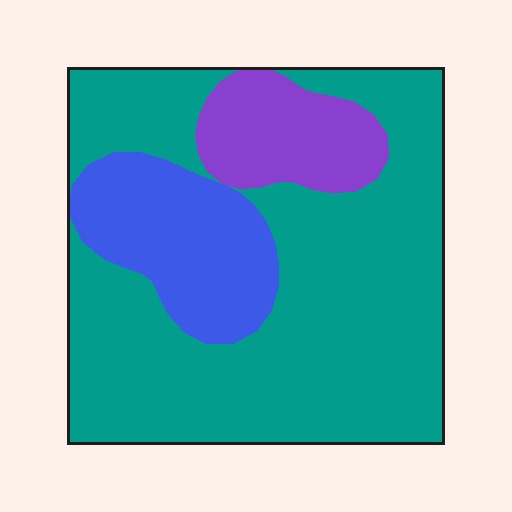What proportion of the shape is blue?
Blue takes up less than a quarter of the shape.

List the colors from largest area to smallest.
From largest to smallest: teal, blue, purple.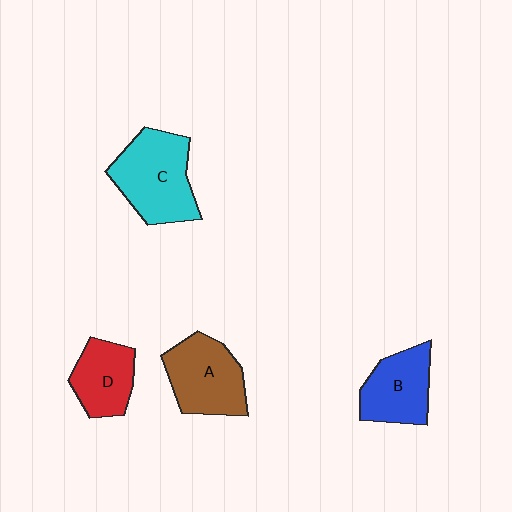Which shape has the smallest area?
Shape D (red).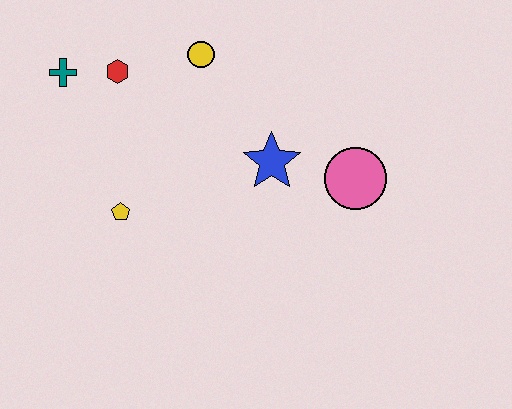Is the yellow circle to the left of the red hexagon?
No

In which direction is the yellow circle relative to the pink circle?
The yellow circle is to the left of the pink circle.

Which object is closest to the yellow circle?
The red hexagon is closest to the yellow circle.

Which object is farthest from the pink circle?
The teal cross is farthest from the pink circle.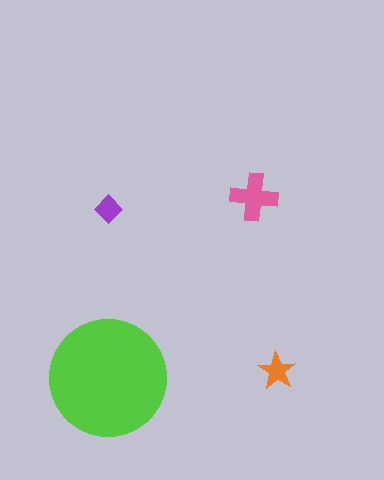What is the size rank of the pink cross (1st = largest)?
2nd.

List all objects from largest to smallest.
The lime circle, the pink cross, the orange star, the purple diamond.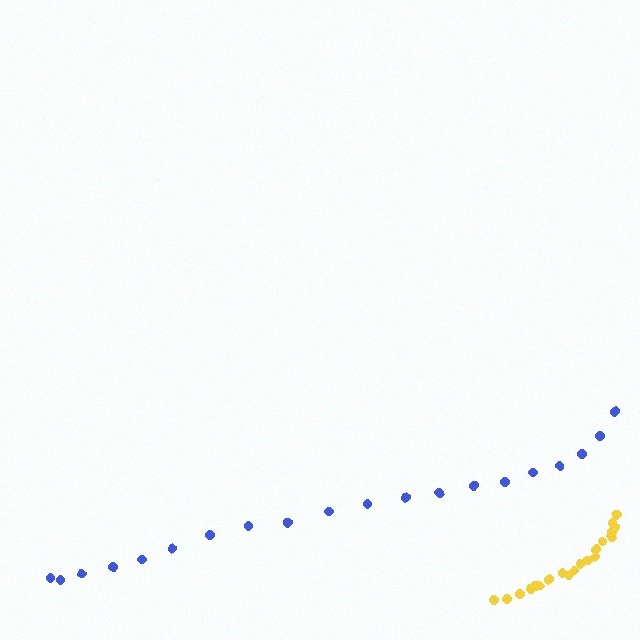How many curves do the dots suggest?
There are 2 distinct paths.